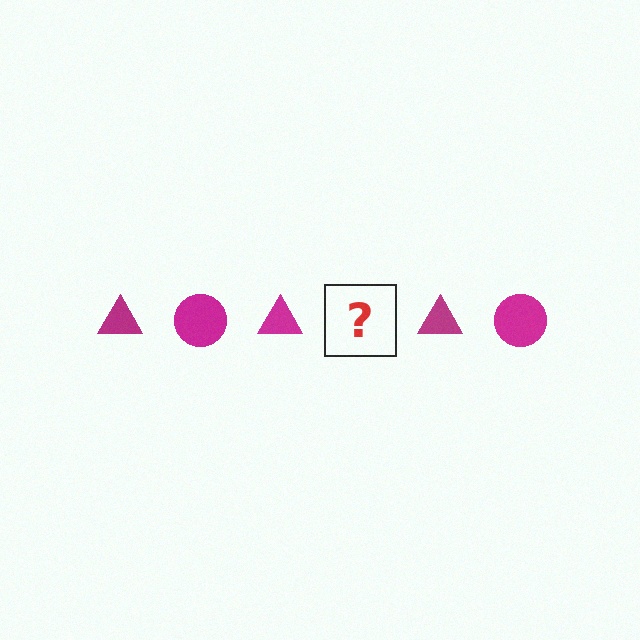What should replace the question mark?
The question mark should be replaced with a magenta circle.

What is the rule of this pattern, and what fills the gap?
The rule is that the pattern cycles through triangle, circle shapes in magenta. The gap should be filled with a magenta circle.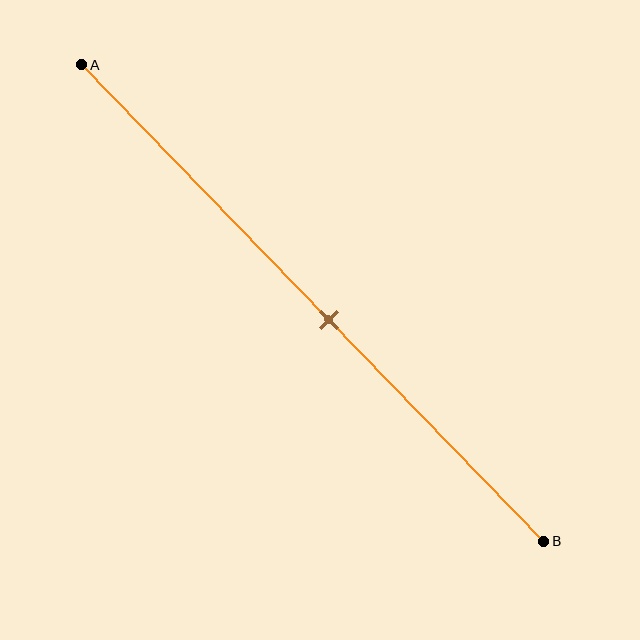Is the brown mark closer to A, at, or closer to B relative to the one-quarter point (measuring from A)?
The brown mark is closer to point B than the one-quarter point of segment AB.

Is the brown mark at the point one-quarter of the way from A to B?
No, the mark is at about 55% from A, not at the 25% one-quarter point.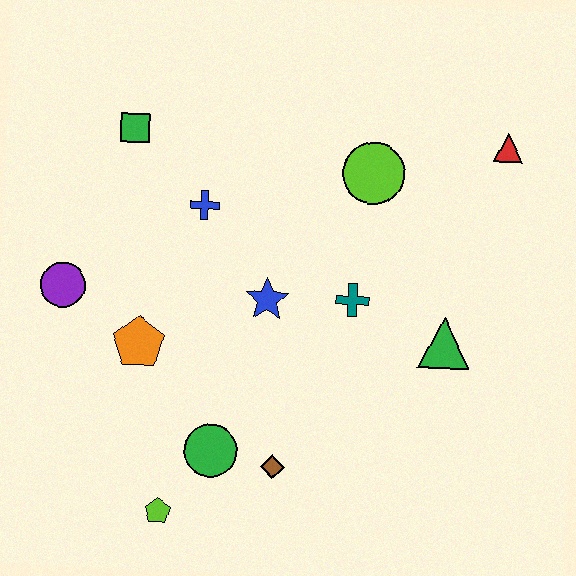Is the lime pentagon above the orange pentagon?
No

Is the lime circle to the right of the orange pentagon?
Yes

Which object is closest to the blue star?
The teal cross is closest to the blue star.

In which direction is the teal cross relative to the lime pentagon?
The teal cross is above the lime pentagon.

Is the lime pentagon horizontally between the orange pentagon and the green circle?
Yes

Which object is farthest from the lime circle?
The lime pentagon is farthest from the lime circle.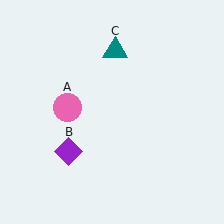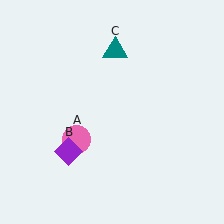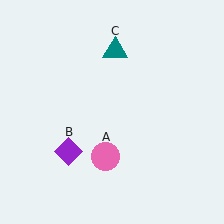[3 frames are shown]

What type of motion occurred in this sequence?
The pink circle (object A) rotated counterclockwise around the center of the scene.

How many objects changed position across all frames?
1 object changed position: pink circle (object A).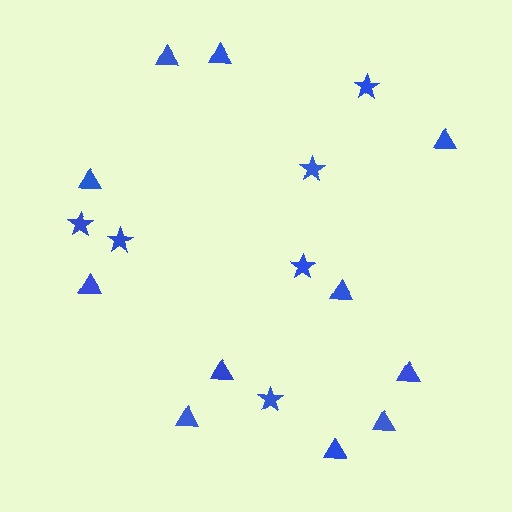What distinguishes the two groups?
There are 2 groups: one group of triangles (11) and one group of stars (6).